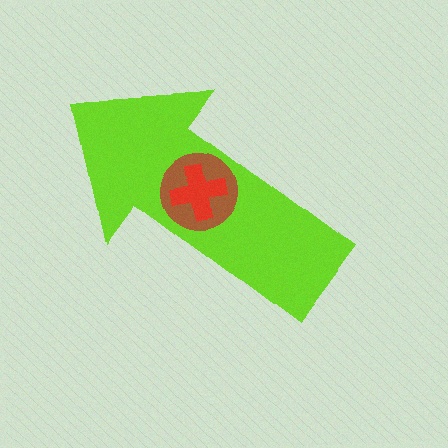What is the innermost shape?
The red cross.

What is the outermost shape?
The lime arrow.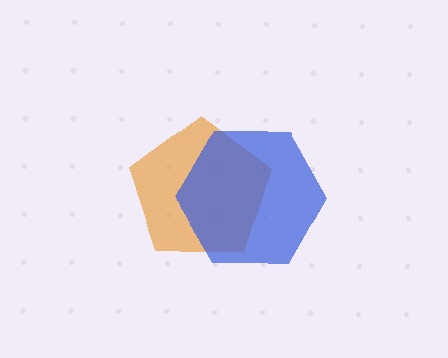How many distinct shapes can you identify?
There are 2 distinct shapes: an orange pentagon, a blue hexagon.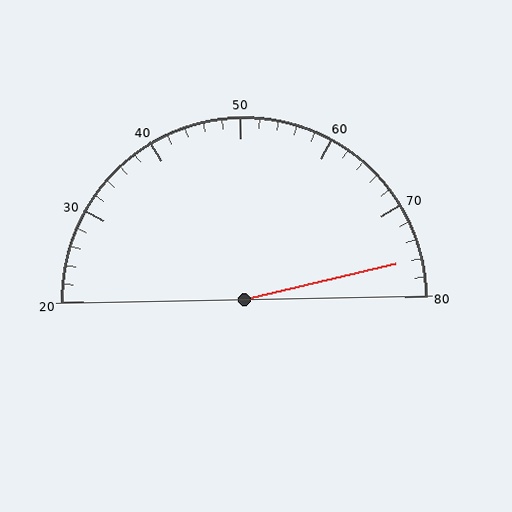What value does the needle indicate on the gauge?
The needle indicates approximately 76.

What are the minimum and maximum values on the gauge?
The gauge ranges from 20 to 80.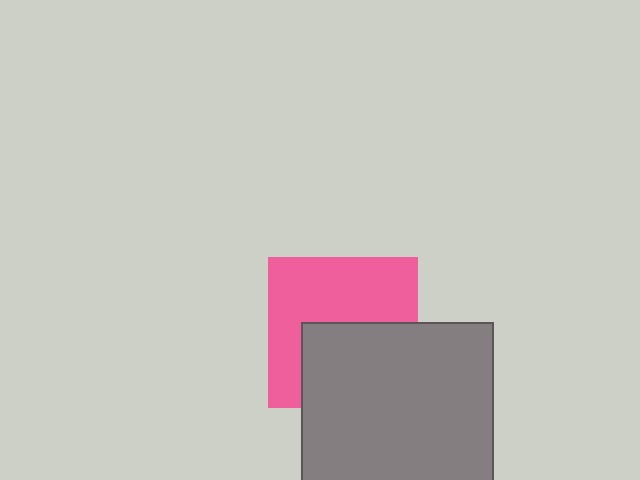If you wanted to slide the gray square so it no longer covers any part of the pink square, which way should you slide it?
Slide it down — that is the most direct way to separate the two shapes.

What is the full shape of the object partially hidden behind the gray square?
The partially hidden object is a pink square.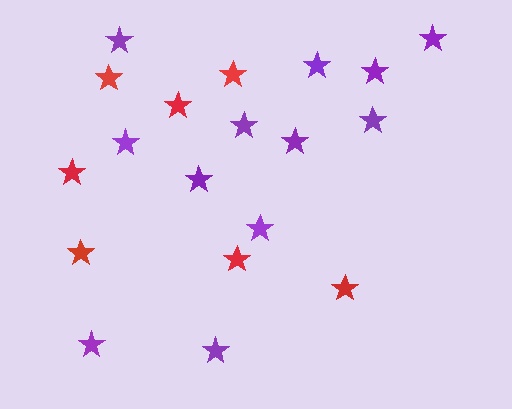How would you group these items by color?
There are 2 groups: one group of red stars (7) and one group of purple stars (12).